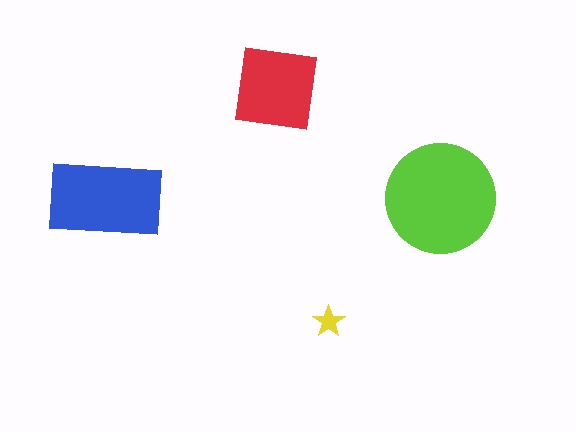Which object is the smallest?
The yellow star.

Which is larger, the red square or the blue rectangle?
The blue rectangle.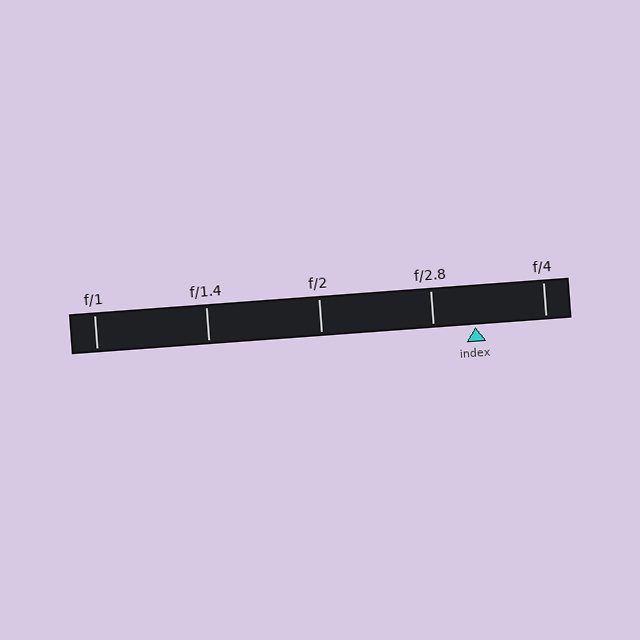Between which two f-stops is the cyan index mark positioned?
The index mark is between f/2.8 and f/4.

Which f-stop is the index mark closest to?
The index mark is closest to f/2.8.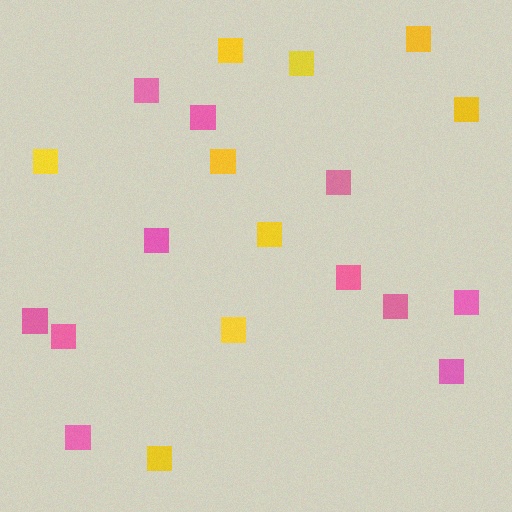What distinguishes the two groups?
There are 2 groups: one group of yellow squares (9) and one group of pink squares (11).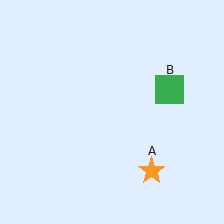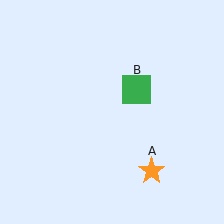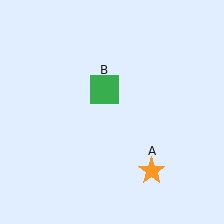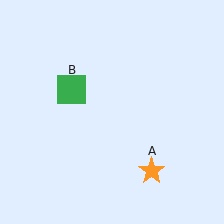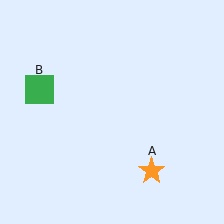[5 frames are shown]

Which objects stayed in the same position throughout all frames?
Orange star (object A) remained stationary.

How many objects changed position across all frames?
1 object changed position: green square (object B).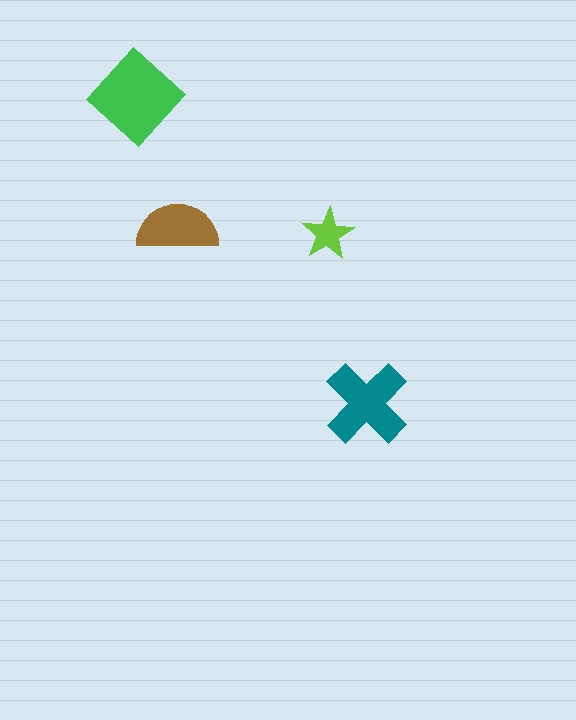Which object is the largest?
The green diamond.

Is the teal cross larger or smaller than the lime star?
Larger.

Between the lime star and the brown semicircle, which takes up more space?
The brown semicircle.